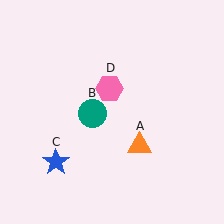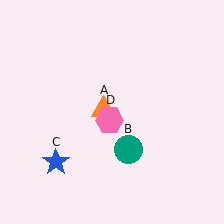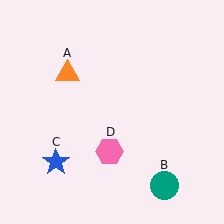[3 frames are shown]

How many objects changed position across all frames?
3 objects changed position: orange triangle (object A), teal circle (object B), pink hexagon (object D).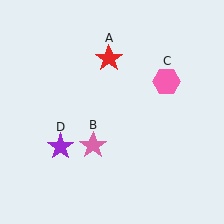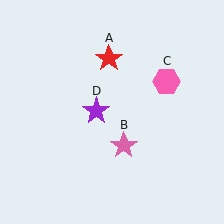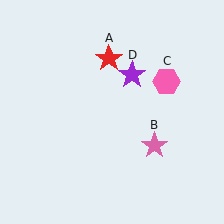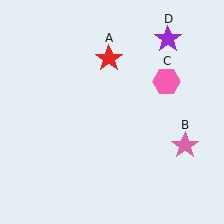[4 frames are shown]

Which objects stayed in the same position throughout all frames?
Red star (object A) and pink hexagon (object C) remained stationary.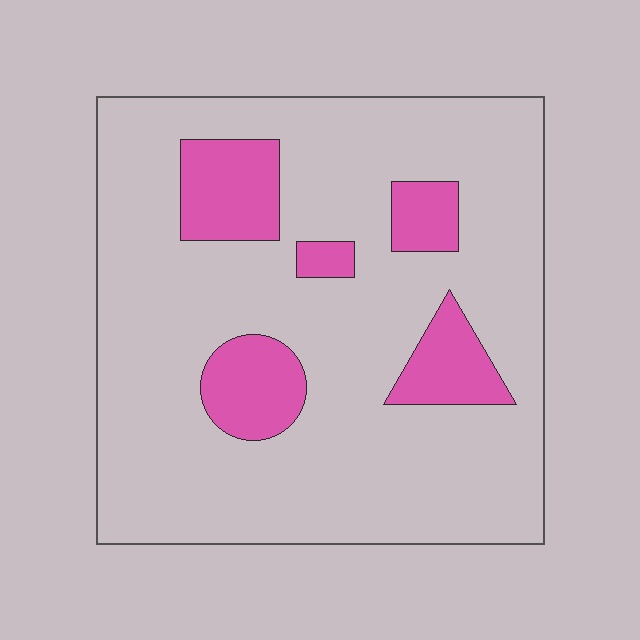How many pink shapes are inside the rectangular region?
5.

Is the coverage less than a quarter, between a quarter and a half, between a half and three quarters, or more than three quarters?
Less than a quarter.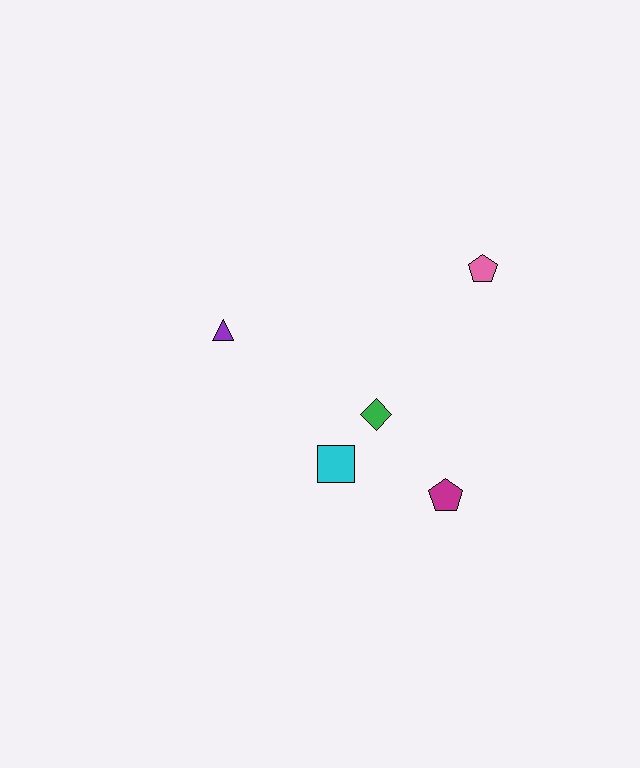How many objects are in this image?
There are 5 objects.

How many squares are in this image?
There is 1 square.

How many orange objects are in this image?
There are no orange objects.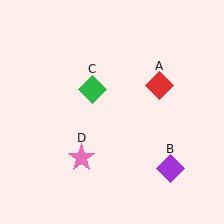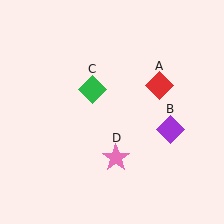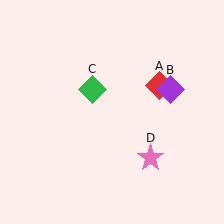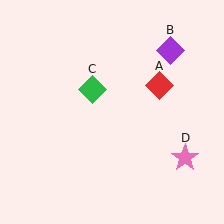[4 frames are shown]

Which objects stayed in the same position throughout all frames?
Red diamond (object A) and green diamond (object C) remained stationary.